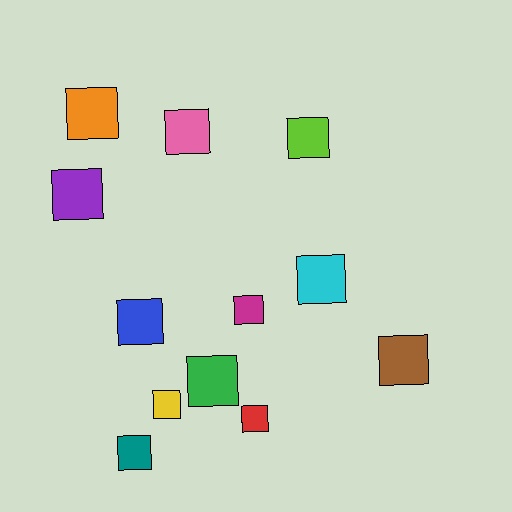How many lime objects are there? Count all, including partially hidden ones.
There is 1 lime object.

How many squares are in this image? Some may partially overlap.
There are 12 squares.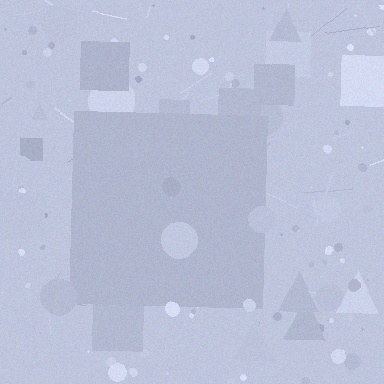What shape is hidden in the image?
A square is hidden in the image.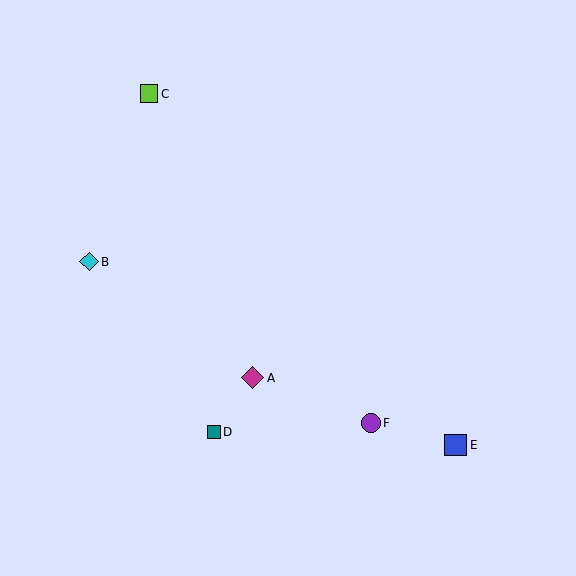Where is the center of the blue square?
The center of the blue square is at (456, 445).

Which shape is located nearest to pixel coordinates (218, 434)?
The teal square (labeled D) at (214, 432) is nearest to that location.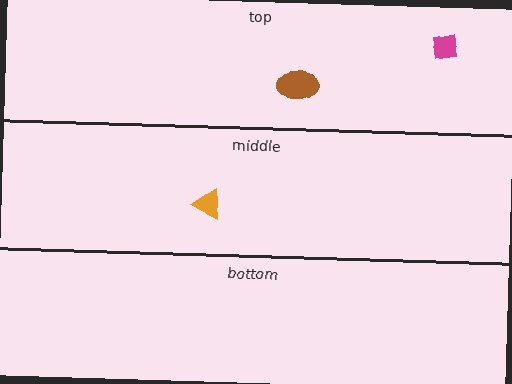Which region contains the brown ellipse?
The top region.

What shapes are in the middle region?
The orange triangle.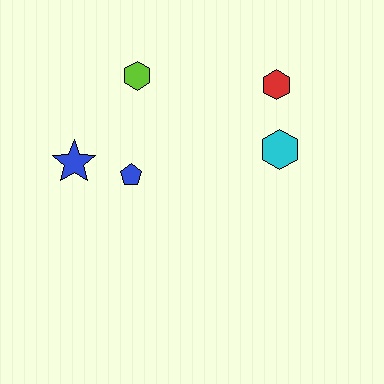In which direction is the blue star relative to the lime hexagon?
The blue star is below the lime hexagon.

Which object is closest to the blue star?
The blue pentagon is closest to the blue star.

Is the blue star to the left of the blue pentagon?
Yes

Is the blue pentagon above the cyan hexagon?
No